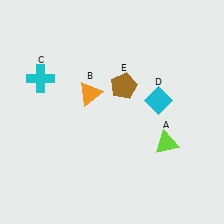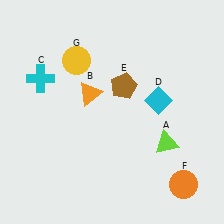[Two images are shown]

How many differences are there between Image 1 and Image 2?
There are 2 differences between the two images.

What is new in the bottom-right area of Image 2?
An orange circle (F) was added in the bottom-right area of Image 2.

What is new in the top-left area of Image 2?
A yellow circle (G) was added in the top-left area of Image 2.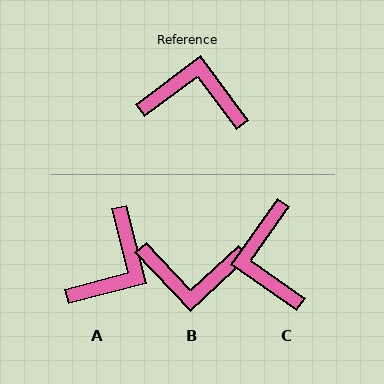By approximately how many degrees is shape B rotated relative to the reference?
Approximately 174 degrees clockwise.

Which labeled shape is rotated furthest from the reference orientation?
B, about 174 degrees away.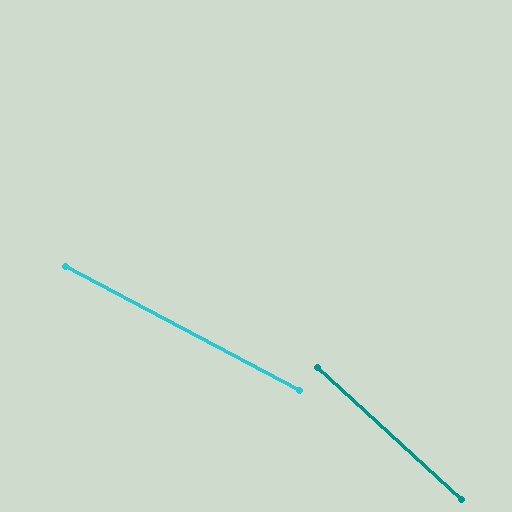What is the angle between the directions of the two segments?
Approximately 14 degrees.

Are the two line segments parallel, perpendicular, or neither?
Neither parallel nor perpendicular — they differ by about 14°.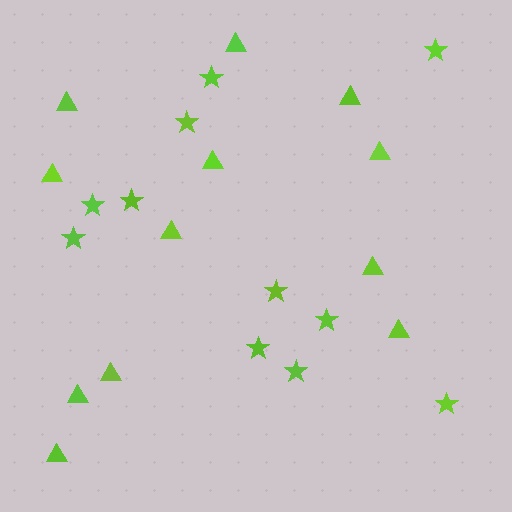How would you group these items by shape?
There are 2 groups: one group of triangles (12) and one group of stars (11).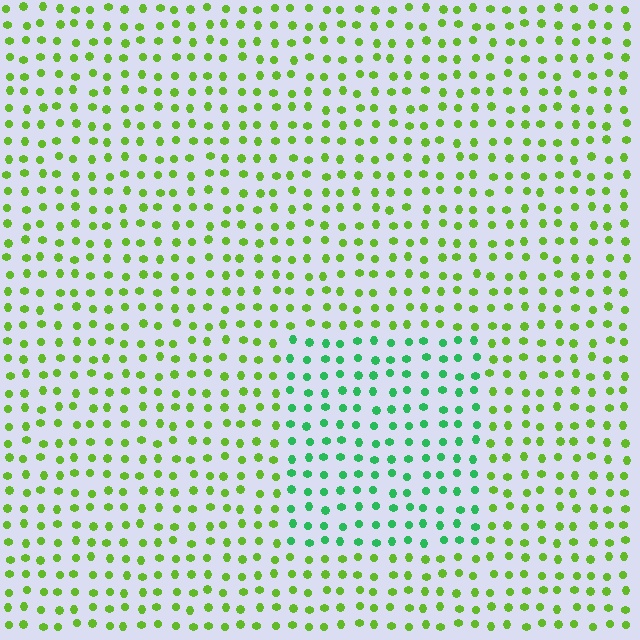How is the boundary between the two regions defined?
The boundary is defined purely by a slight shift in hue (about 44 degrees). Spacing, size, and orientation are identical on both sides.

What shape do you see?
I see a rectangle.